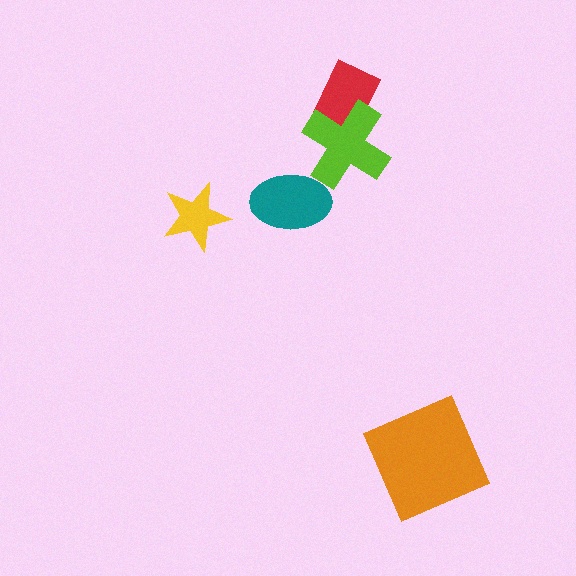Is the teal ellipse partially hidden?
No, no other shape covers it.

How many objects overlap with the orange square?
0 objects overlap with the orange square.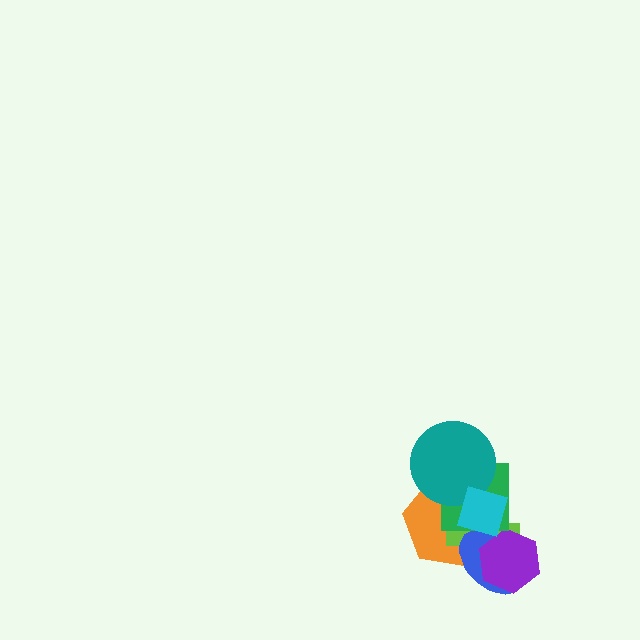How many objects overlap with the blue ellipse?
4 objects overlap with the blue ellipse.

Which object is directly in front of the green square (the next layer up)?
The teal circle is directly in front of the green square.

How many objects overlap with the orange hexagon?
6 objects overlap with the orange hexagon.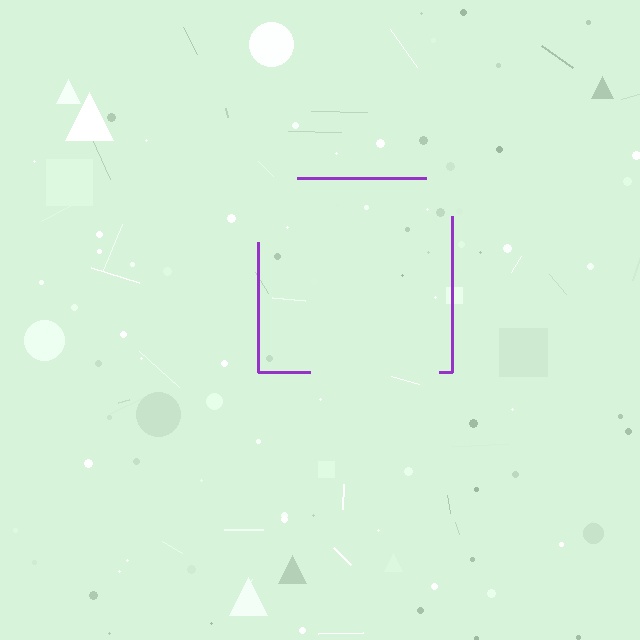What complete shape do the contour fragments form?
The contour fragments form a square.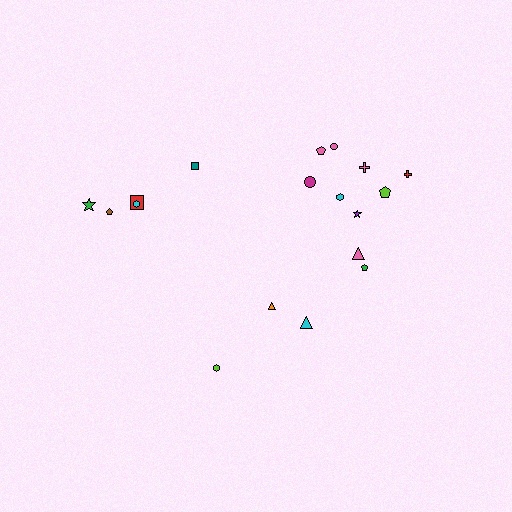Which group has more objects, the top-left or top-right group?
The top-right group.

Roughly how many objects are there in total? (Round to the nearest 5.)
Roughly 20 objects in total.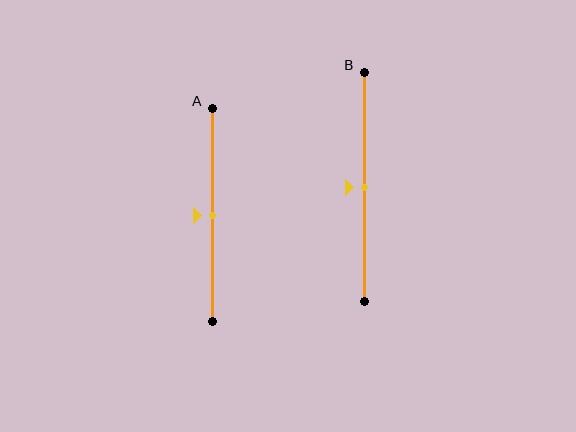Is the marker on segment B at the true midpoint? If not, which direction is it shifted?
Yes, the marker on segment B is at the true midpoint.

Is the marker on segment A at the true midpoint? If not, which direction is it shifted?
Yes, the marker on segment A is at the true midpoint.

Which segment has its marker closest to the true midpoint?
Segment A has its marker closest to the true midpoint.